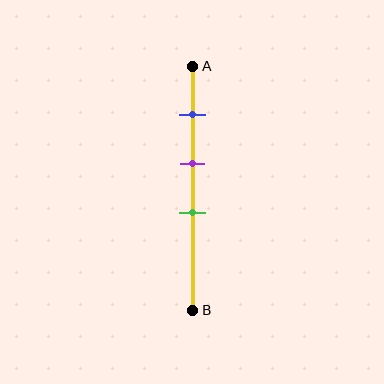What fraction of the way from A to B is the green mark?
The green mark is approximately 60% (0.6) of the way from A to B.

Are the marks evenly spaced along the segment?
Yes, the marks are approximately evenly spaced.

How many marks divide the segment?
There are 3 marks dividing the segment.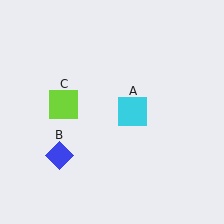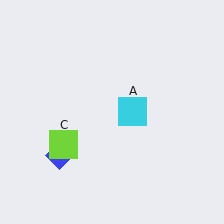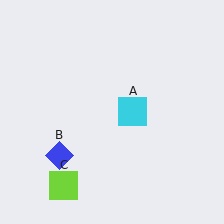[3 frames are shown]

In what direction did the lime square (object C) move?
The lime square (object C) moved down.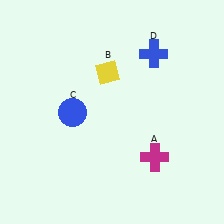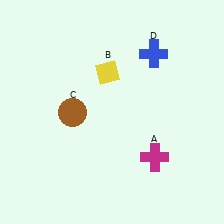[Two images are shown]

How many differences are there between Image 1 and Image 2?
There is 1 difference between the two images.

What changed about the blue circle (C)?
In Image 1, C is blue. In Image 2, it changed to brown.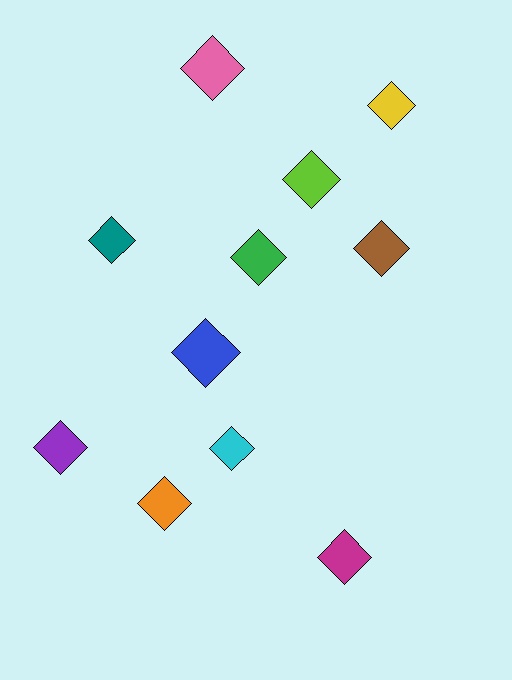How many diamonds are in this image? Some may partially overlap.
There are 11 diamonds.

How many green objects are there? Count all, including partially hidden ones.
There is 1 green object.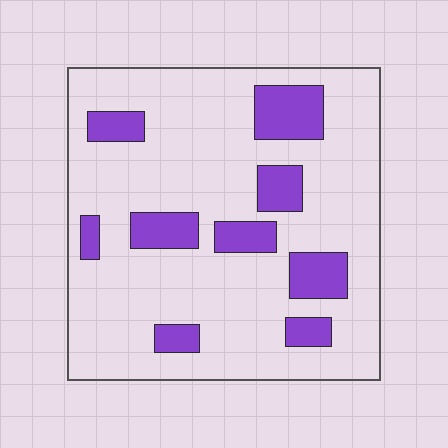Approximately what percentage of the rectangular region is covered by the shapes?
Approximately 20%.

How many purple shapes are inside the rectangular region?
9.